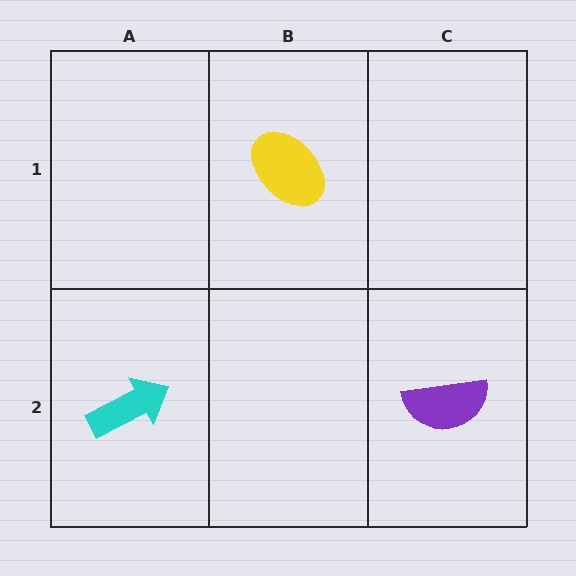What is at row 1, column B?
A yellow ellipse.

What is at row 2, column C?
A purple semicircle.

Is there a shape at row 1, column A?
No, that cell is empty.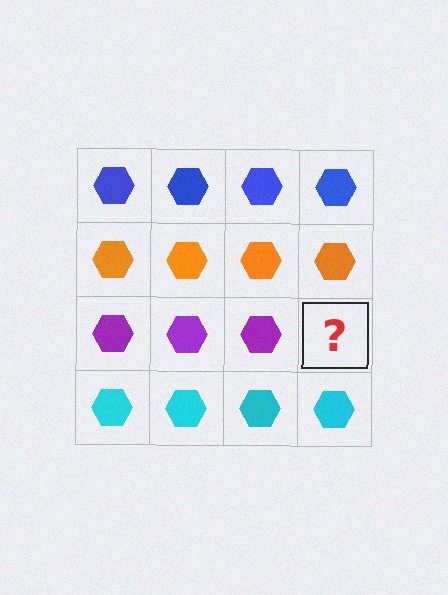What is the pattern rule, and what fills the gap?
The rule is that each row has a consistent color. The gap should be filled with a purple hexagon.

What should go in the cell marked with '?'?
The missing cell should contain a purple hexagon.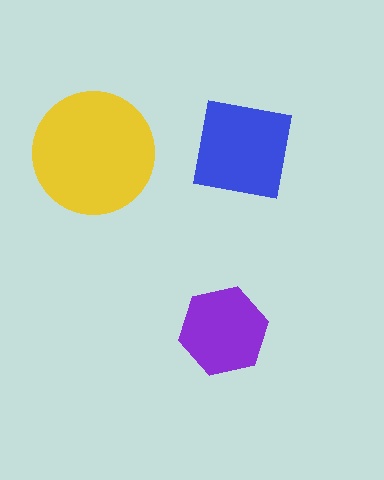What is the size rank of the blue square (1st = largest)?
2nd.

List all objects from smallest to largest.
The purple hexagon, the blue square, the yellow circle.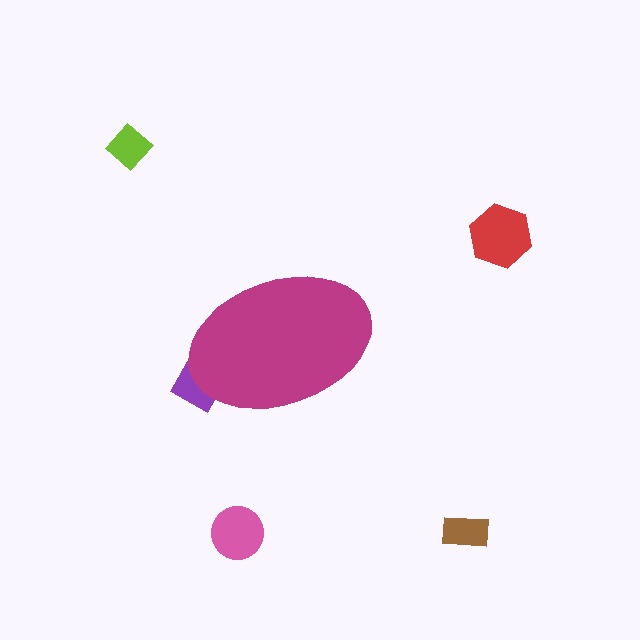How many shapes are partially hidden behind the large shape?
1 shape is partially hidden.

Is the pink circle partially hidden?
No, the pink circle is fully visible.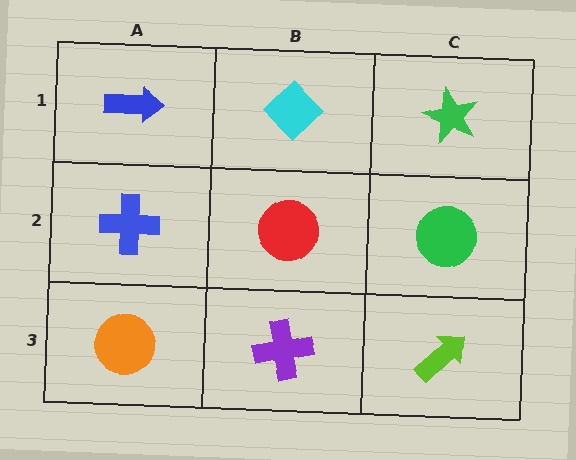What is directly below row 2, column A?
An orange circle.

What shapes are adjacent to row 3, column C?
A green circle (row 2, column C), a purple cross (row 3, column B).